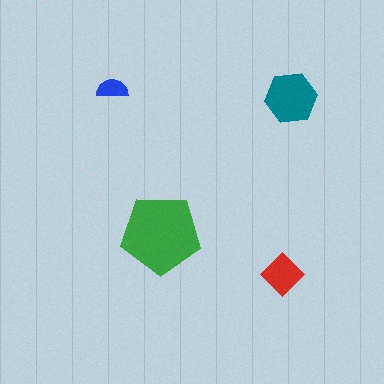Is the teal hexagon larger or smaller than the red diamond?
Larger.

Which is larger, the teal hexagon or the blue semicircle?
The teal hexagon.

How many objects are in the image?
There are 4 objects in the image.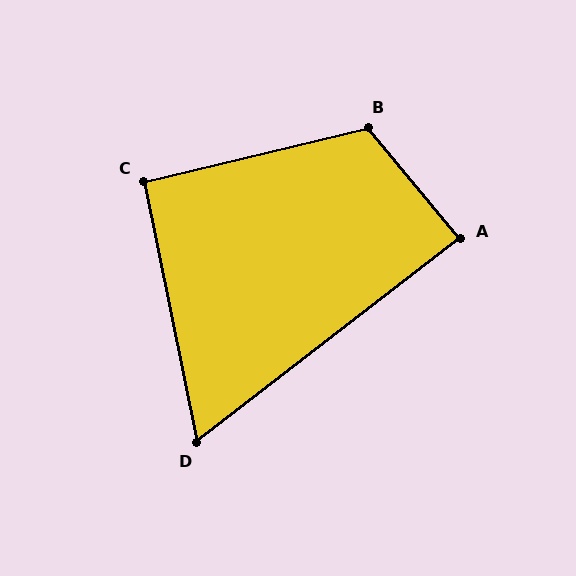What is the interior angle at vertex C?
Approximately 92 degrees (approximately right).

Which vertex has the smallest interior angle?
D, at approximately 64 degrees.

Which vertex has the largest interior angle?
B, at approximately 116 degrees.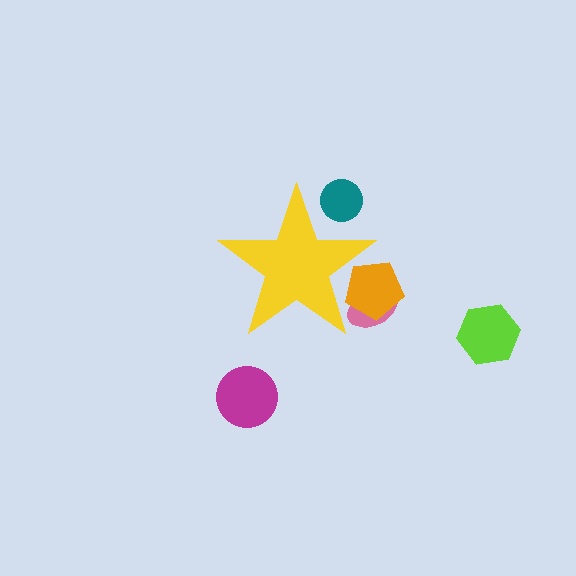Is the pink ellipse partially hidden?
Yes, the pink ellipse is partially hidden behind the yellow star.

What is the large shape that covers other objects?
A yellow star.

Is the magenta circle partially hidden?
No, the magenta circle is fully visible.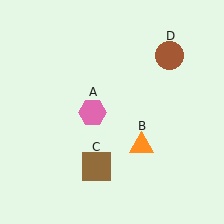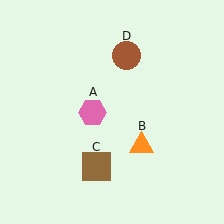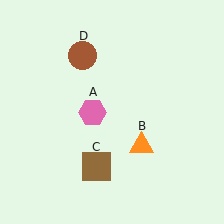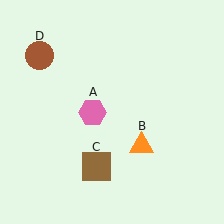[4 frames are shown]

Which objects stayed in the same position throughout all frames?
Pink hexagon (object A) and orange triangle (object B) and brown square (object C) remained stationary.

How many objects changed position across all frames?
1 object changed position: brown circle (object D).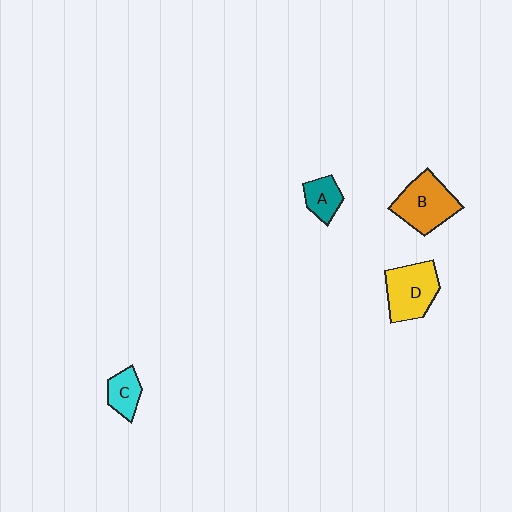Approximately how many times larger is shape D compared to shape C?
Approximately 2.0 times.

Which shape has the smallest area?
Shape C (cyan).